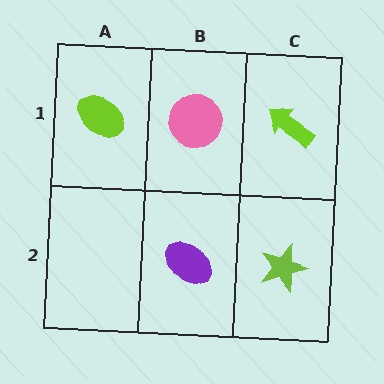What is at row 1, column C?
A lime arrow.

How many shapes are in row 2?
2 shapes.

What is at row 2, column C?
A lime star.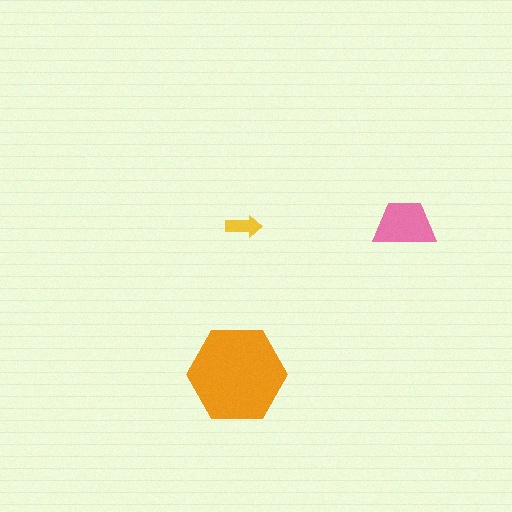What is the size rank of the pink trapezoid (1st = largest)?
2nd.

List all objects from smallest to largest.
The yellow arrow, the pink trapezoid, the orange hexagon.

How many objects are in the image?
There are 3 objects in the image.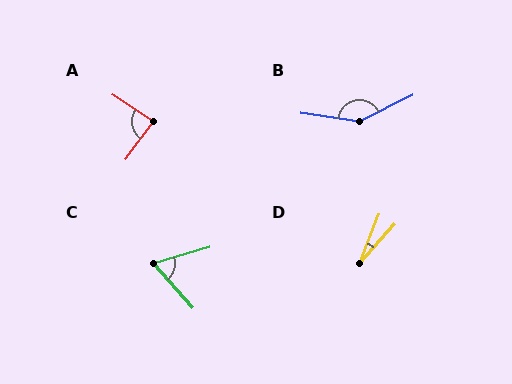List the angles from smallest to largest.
D (20°), C (65°), A (86°), B (146°).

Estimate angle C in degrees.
Approximately 65 degrees.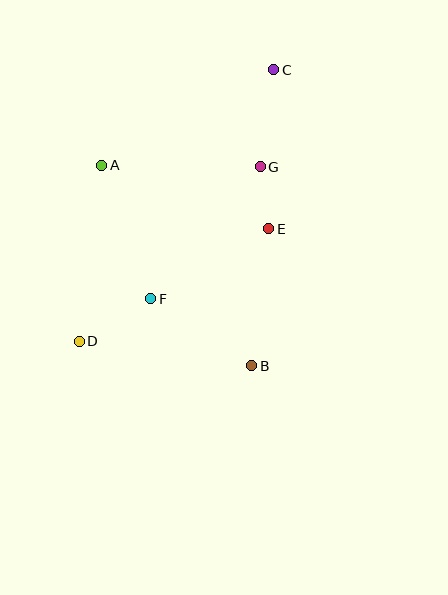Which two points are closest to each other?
Points E and G are closest to each other.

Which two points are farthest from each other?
Points C and D are farthest from each other.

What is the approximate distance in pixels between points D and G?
The distance between D and G is approximately 252 pixels.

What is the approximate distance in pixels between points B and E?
The distance between B and E is approximately 138 pixels.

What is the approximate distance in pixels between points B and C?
The distance between B and C is approximately 297 pixels.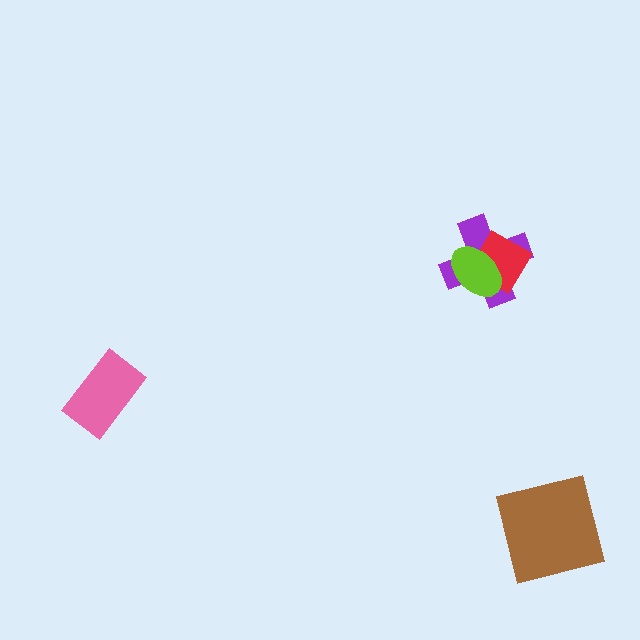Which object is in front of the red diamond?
The lime ellipse is in front of the red diamond.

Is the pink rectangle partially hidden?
No, no other shape covers it.